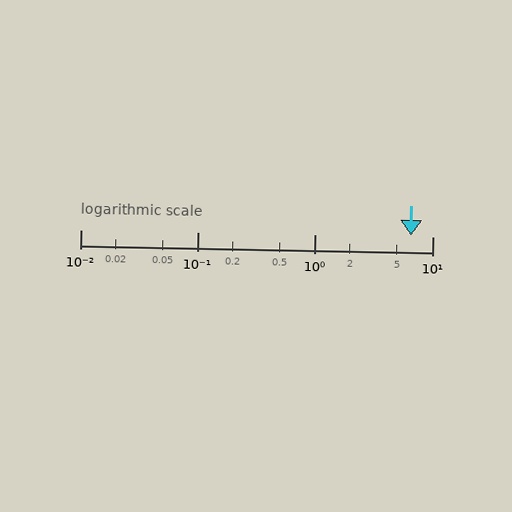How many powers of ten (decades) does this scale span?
The scale spans 3 decades, from 0.01 to 10.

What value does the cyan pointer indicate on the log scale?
The pointer indicates approximately 6.5.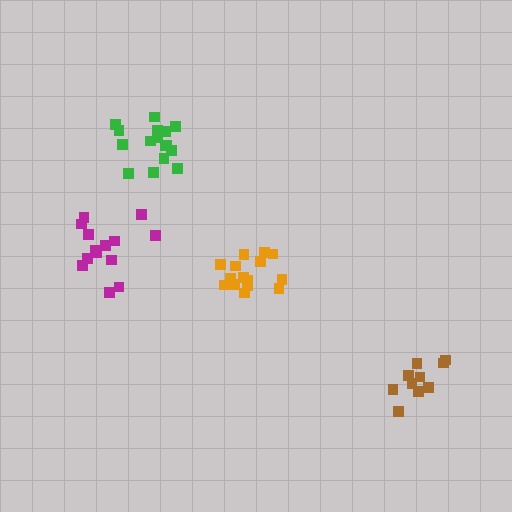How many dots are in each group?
Group 1: 10 dots, Group 2: 15 dots, Group 3: 14 dots, Group 4: 16 dots (55 total).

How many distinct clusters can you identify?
There are 4 distinct clusters.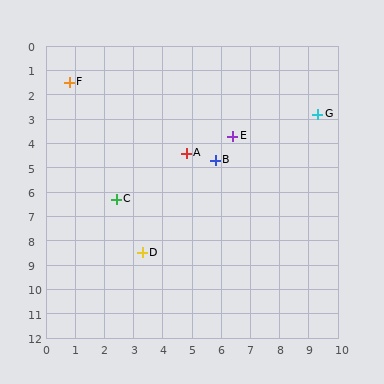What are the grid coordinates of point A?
Point A is at approximately (4.8, 4.4).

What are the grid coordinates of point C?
Point C is at approximately (2.4, 6.3).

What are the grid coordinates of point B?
Point B is at approximately (5.8, 4.7).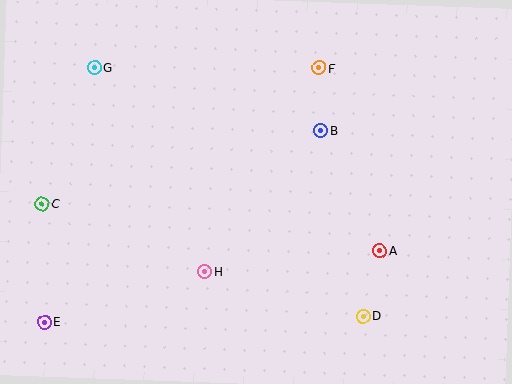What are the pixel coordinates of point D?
Point D is at (363, 316).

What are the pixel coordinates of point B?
Point B is at (321, 130).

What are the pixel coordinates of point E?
Point E is at (44, 322).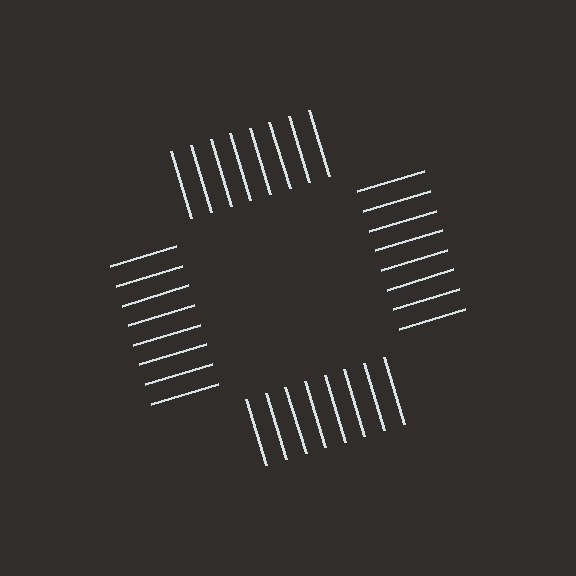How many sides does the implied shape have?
4 sides — the line-ends trace a square.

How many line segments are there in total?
32 — 8 along each of the 4 edges.